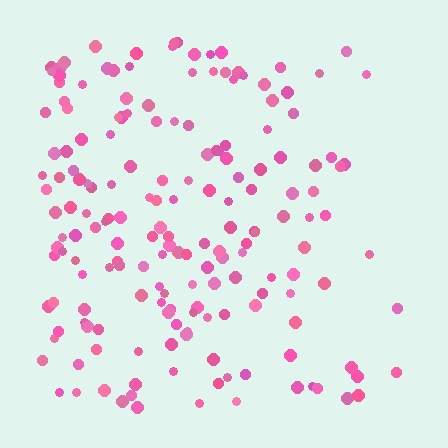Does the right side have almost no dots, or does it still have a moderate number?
Still a moderate number, just noticeably fewer than the left.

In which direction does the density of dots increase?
From right to left, with the left side densest.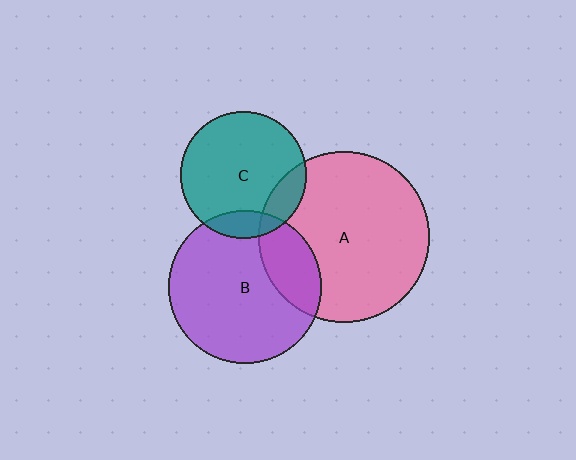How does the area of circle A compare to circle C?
Approximately 1.8 times.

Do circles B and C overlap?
Yes.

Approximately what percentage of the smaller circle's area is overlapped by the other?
Approximately 15%.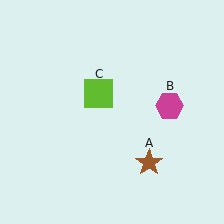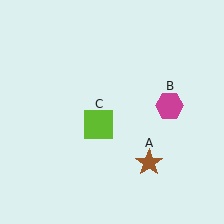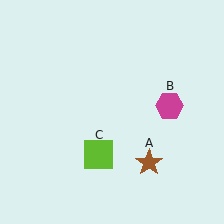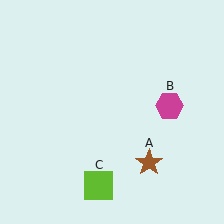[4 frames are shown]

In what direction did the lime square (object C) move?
The lime square (object C) moved down.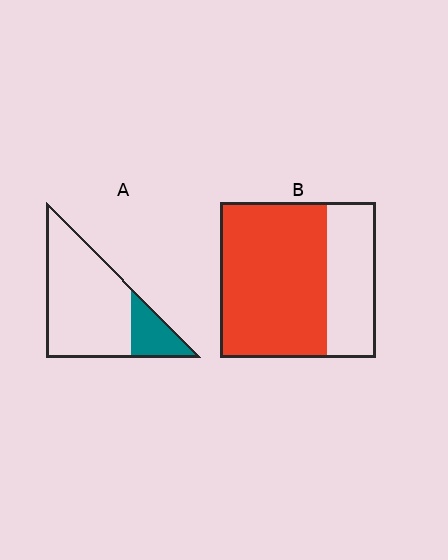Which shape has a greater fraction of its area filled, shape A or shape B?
Shape B.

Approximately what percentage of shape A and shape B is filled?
A is approximately 20% and B is approximately 70%.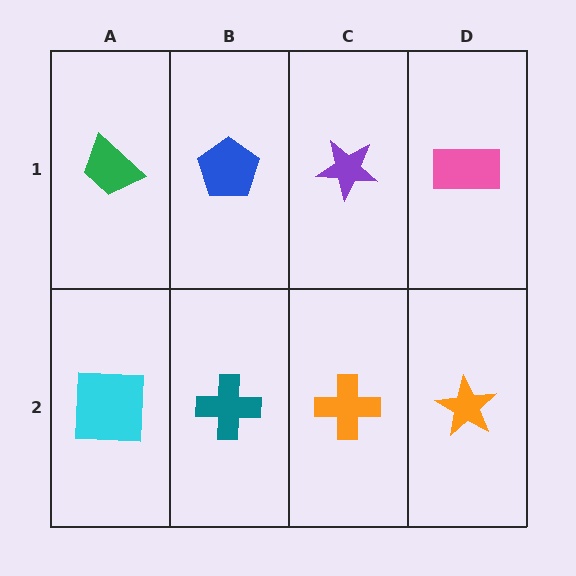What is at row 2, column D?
An orange star.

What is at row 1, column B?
A blue pentagon.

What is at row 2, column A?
A cyan square.